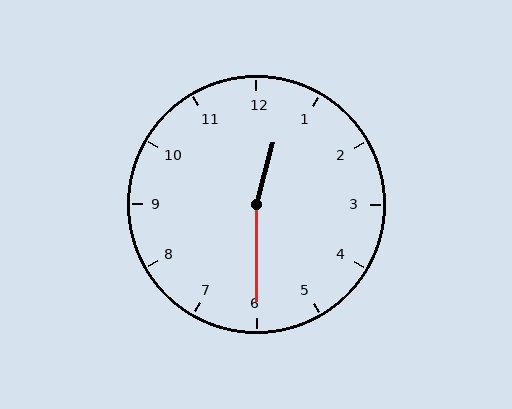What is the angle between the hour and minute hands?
Approximately 165 degrees.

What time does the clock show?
12:30.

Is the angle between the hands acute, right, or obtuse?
It is obtuse.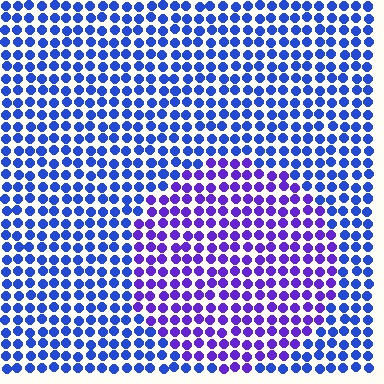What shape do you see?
I see a circle.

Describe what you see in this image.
The image is filled with small blue elements in a uniform arrangement. A circle-shaped region is visible where the elements are tinted to a slightly different hue, forming a subtle color boundary.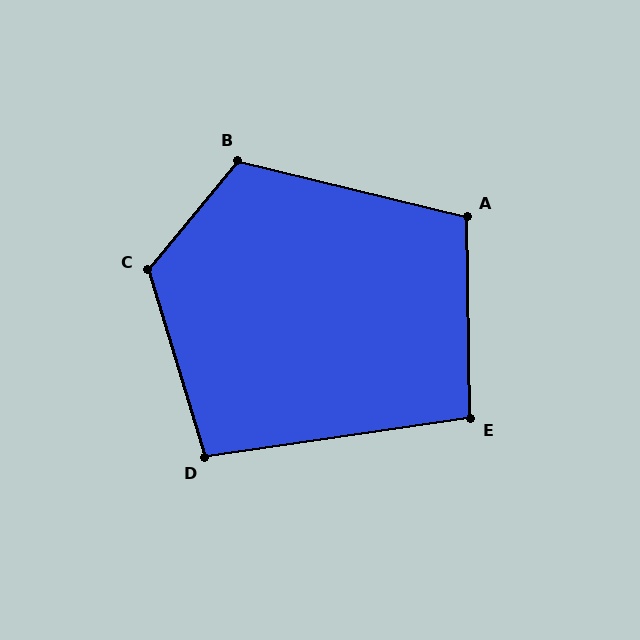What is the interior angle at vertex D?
Approximately 98 degrees (obtuse).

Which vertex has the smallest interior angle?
E, at approximately 97 degrees.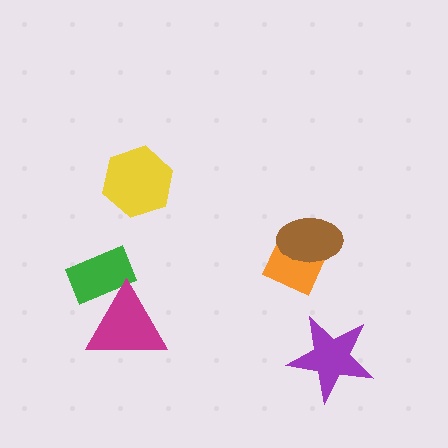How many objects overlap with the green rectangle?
1 object overlaps with the green rectangle.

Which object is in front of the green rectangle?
The magenta triangle is in front of the green rectangle.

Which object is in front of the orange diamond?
The brown ellipse is in front of the orange diamond.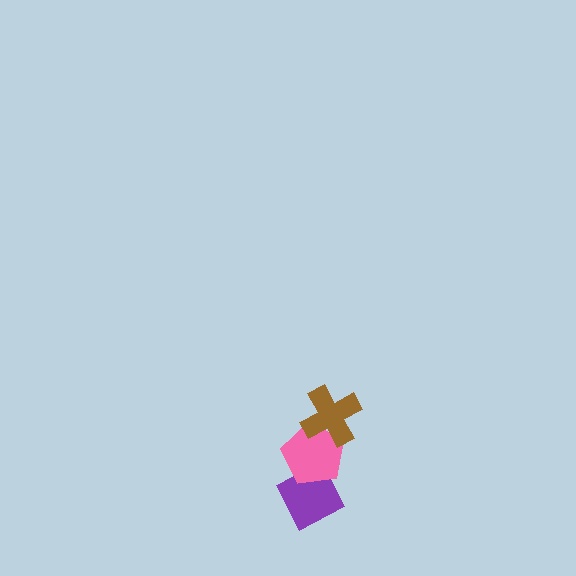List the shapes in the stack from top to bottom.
From top to bottom: the brown cross, the pink pentagon, the purple diamond.